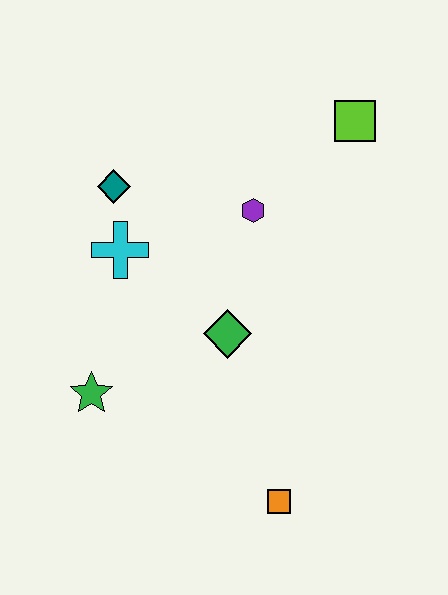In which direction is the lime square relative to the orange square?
The lime square is above the orange square.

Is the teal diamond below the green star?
No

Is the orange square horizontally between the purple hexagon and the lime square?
Yes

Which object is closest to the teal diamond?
The cyan cross is closest to the teal diamond.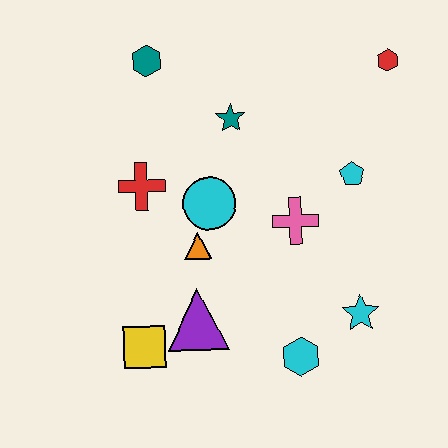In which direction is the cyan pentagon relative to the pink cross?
The cyan pentagon is to the right of the pink cross.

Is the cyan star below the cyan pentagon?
Yes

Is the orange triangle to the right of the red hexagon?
No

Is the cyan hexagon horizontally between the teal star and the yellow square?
No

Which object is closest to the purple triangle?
The yellow square is closest to the purple triangle.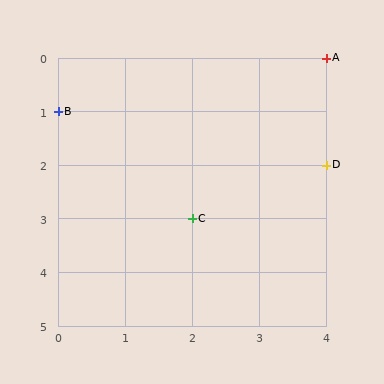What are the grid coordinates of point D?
Point D is at grid coordinates (4, 2).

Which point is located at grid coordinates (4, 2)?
Point D is at (4, 2).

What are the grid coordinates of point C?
Point C is at grid coordinates (2, 3).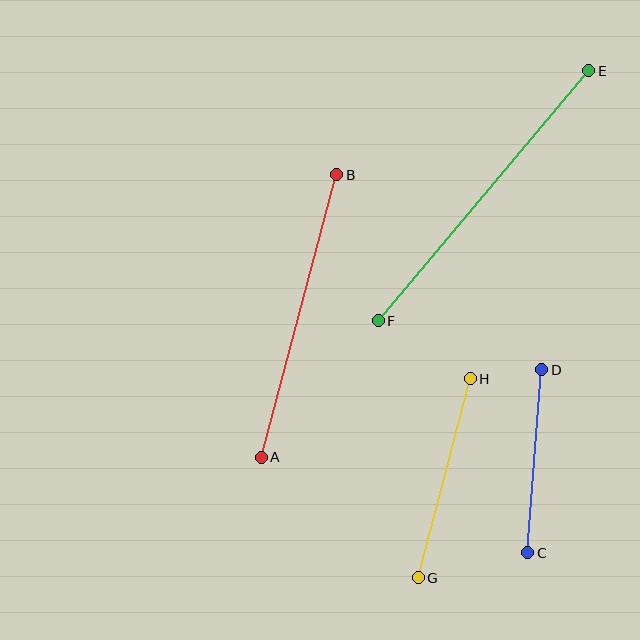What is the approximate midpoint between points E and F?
The midpoint is at approximately (484, 196) pixels.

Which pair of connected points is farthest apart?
Points E and F are farthest apart.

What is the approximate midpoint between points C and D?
The midpoint is at approximately (535, 461) pixels.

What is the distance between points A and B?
The distance is approximately 293 pixels.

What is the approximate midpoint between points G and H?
The midpoint is at approximately (444, 478) pixels.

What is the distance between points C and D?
The distance is approximately 184 pixels.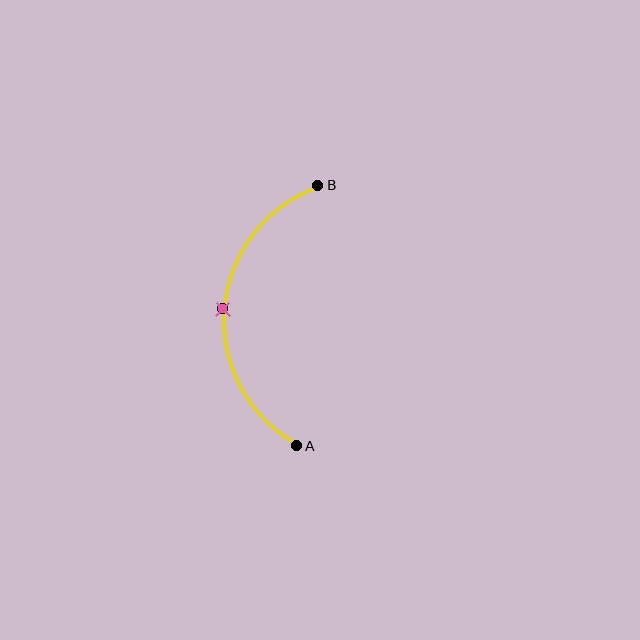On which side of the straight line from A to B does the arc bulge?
The arc bulges to the left of the straight line connecting A and B.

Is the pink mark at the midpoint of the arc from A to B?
Yes. The pink mark lies on the arc at equal arc-length from both A and B — it is the arc midpoint.